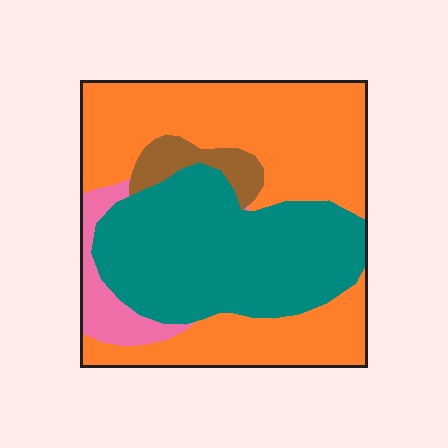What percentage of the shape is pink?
Pink takes up about one tenth (1/10) of the shape.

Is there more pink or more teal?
Teal.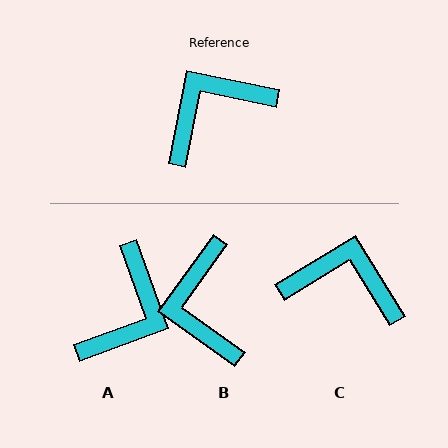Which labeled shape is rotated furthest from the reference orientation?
A, about 149 degrees away.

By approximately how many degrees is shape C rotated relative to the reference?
Approximately 47 degrees clockwise.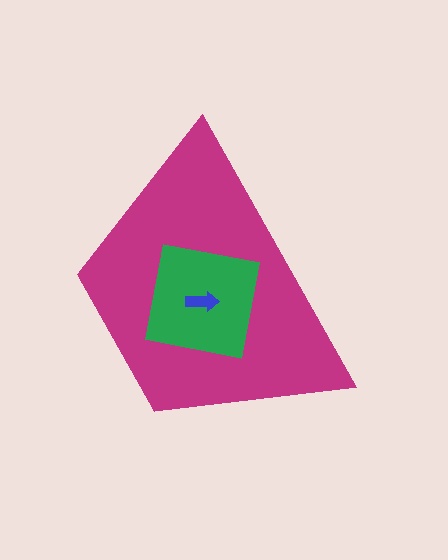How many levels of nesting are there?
3.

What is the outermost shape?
The magenta trapezoid.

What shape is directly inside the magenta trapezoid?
The green square.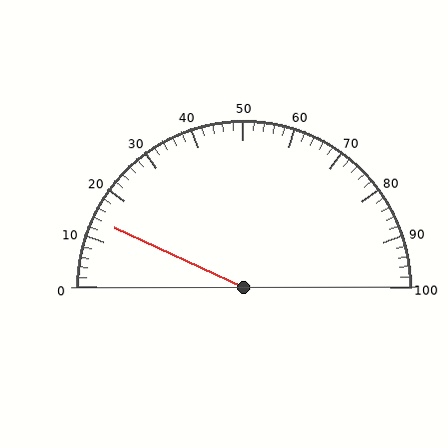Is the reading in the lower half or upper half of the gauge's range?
The reading is in the lower half of the range (0 to 100).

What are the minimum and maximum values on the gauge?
The gauge ranges from 0 to 100.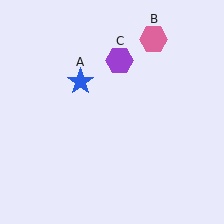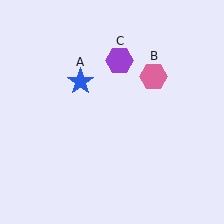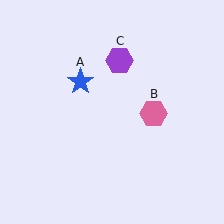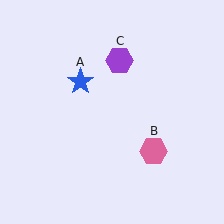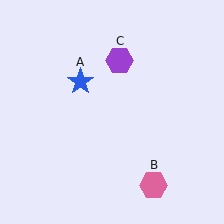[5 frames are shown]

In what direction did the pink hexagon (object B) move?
The pink hexagon (object B) moved down.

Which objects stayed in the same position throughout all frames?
Blue star (object A) and purple hexagon (object C) remained stationary.